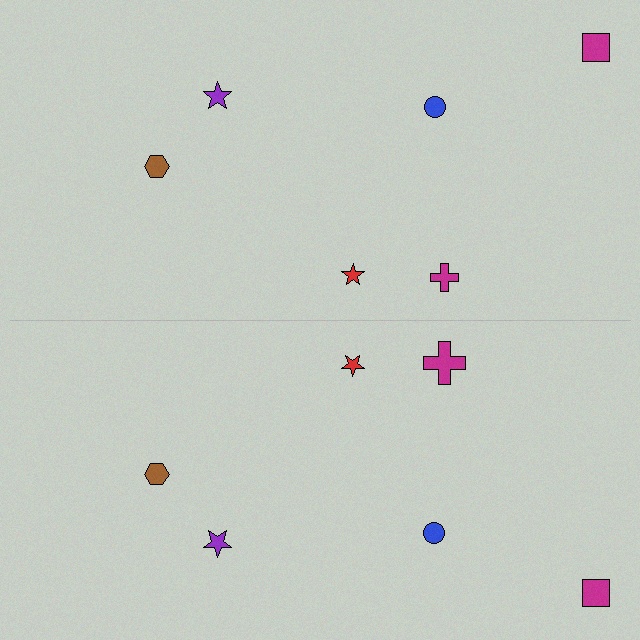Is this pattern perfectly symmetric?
No, the pattern is not perfectly symmetric. The magenta cross on the bottom side has a different size than its mirror counterpart.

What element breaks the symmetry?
The magenta cross on the bottom side has a different size than its mirror counterpart.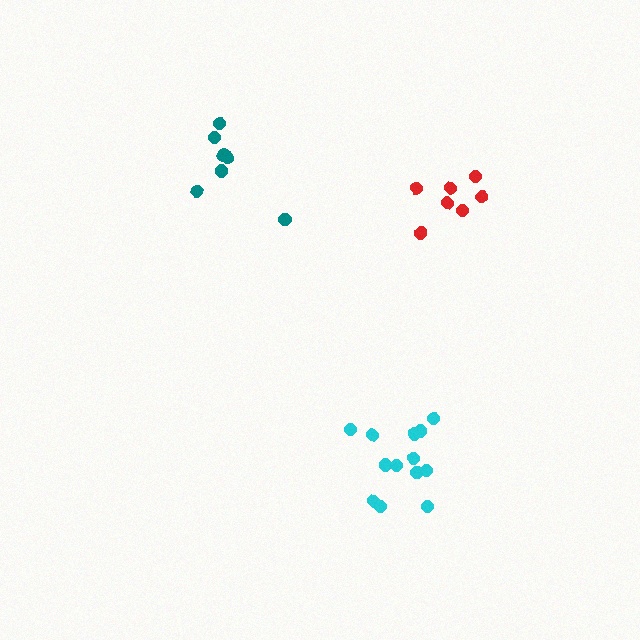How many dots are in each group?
Group 1: 7 dots, Group 2: 7 dots, Group 3: 13 dots (27 total).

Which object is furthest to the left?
The teal cluster is leftmost.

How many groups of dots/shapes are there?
There are 3 groups.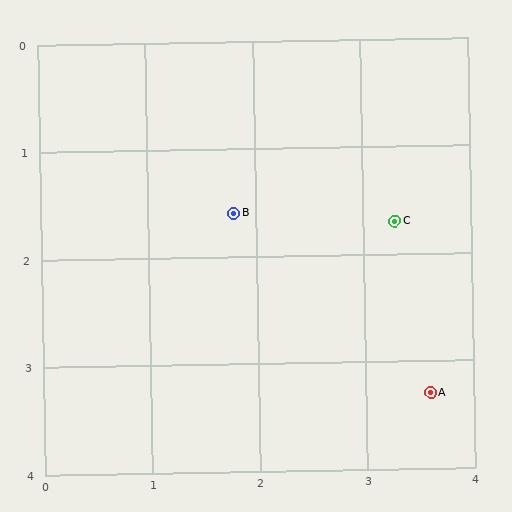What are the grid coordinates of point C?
Point C is at approximately (3.3, 1.7).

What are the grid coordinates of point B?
Point B is at approximately (1.8, 1.6).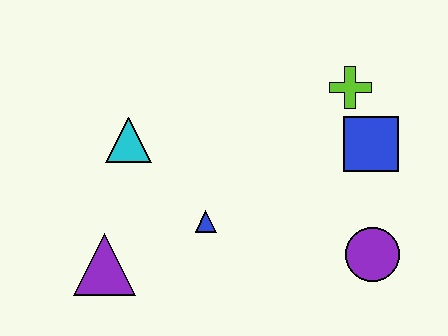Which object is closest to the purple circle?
The blue square is closest to the purple circle.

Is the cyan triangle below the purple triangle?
No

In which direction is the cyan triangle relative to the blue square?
The cyan triangle is to the left of the blue square.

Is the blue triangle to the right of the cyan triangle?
Yes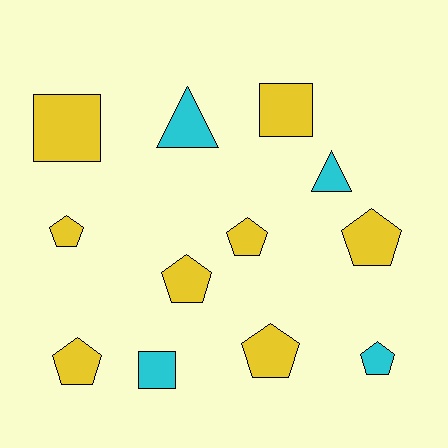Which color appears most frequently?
Yellow, with 8 objects.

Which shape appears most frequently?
Pentagon, with 7 objects.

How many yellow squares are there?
There are 2 yellow squares.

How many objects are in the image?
There are 12 objects.